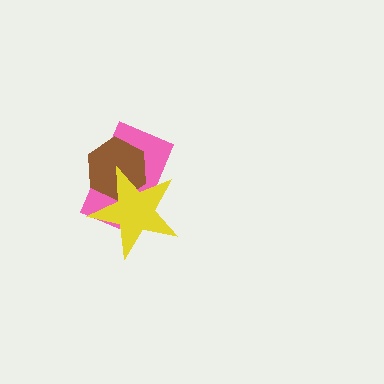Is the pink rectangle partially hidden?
Yes, it is partially covered by another shape.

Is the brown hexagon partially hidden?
Yes, it is partially covered by another shape.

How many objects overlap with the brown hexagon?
2 objects overlap with the brown hexagon.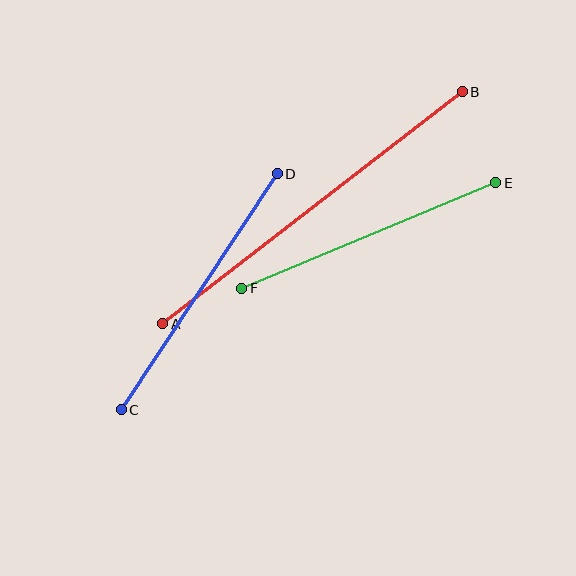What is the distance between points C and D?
The distance is approximately 283 pixels.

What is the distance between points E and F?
The distance is approximately 275 pixels.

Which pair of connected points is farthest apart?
Points A and B are farthest apart.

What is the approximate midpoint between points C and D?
The midpoint is at approximately (199, 292) pixels.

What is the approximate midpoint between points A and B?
The midpoint is at approximately (313, 208) pixels.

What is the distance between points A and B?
The distance is approximately 379 pixels.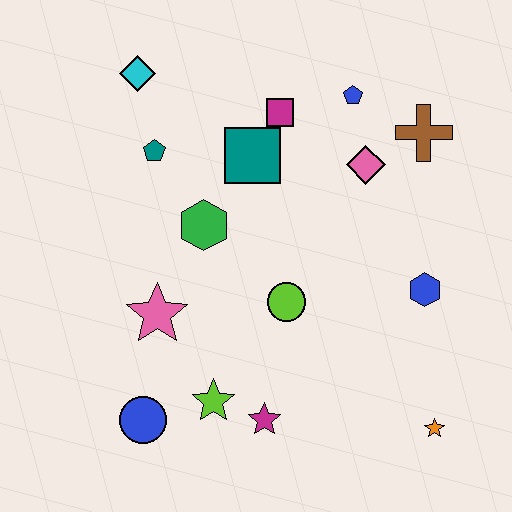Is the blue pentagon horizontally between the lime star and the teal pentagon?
No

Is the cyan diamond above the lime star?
Yes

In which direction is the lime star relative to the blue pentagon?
The lime star is below the blue pentagon.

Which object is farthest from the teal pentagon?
The orange star is farthest from the teal pentagon.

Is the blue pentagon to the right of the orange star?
No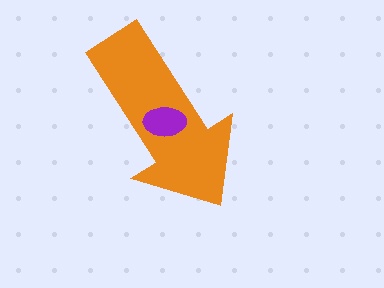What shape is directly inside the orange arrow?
The purple ellipse.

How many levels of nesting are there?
2.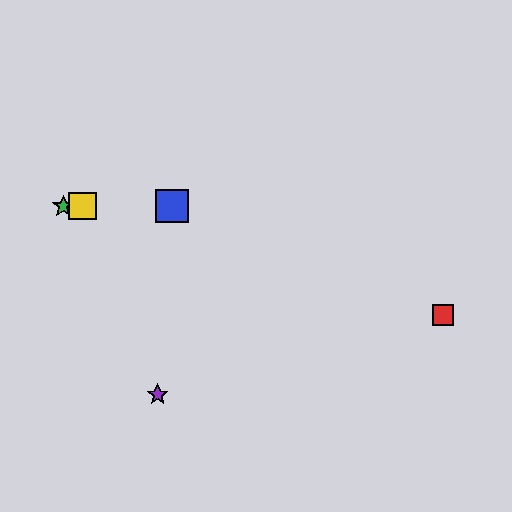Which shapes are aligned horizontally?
The blue square, the green star, the yellow square are aligned horizontally.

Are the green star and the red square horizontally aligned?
No, the green star is at y≈206 and the red square is at y≈315.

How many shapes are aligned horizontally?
3 shapes (the blue square, the green star, the yellow square) are aligned horizontally.